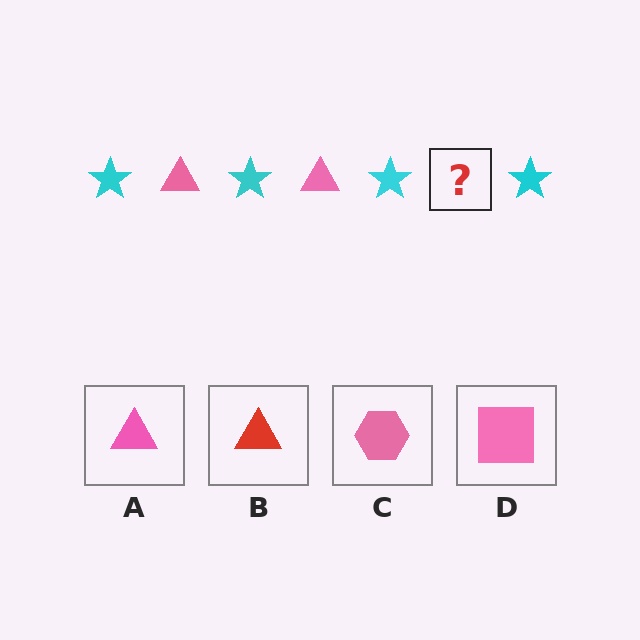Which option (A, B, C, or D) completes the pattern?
A.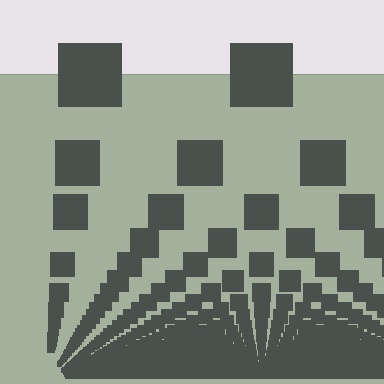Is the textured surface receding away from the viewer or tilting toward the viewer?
The surface appears to tilt toward the viewer. Texture elements get larger and sparser toward the top.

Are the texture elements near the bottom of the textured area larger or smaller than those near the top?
Smaller. The gradient is inverted — elements near the bottom are smaller and denser.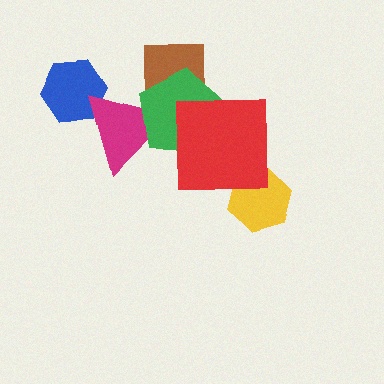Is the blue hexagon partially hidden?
Yes, it is partially covered by another shape.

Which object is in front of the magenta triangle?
The green pentagon is in front of the magenta triangle.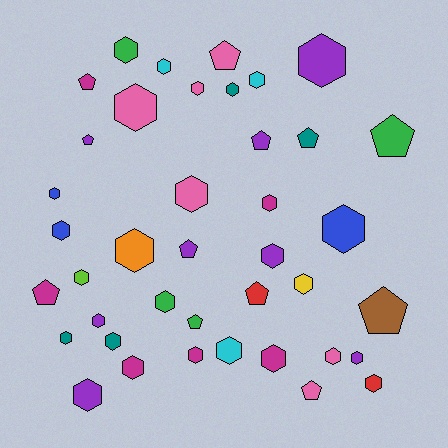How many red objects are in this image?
There are 2 red objects.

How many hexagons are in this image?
There are 28 hexagons.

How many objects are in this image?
There are 40 objects.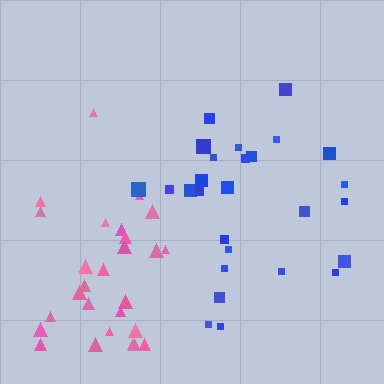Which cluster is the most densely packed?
Blue.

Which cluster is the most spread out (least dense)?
Pink.